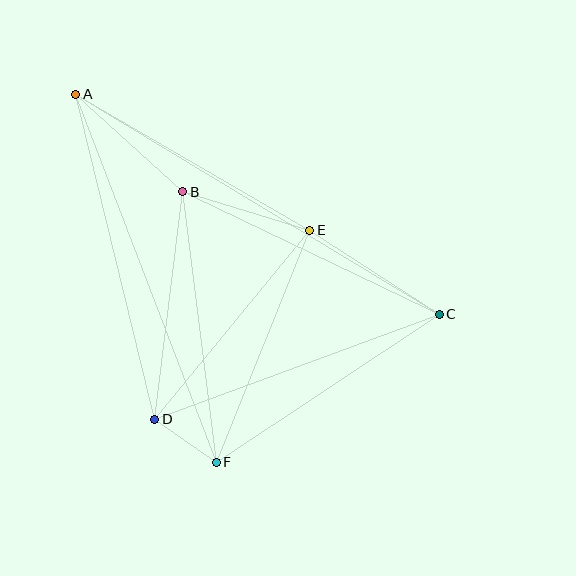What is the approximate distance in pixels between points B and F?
The distance between B and F is approximately 272 pixels.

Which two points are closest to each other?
Points D and F are closest to each other.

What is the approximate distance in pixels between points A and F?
The distance between A and F is approximately 394 pixels.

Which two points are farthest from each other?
Points A and C are farthest from each other.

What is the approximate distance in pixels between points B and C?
The distance between B and C is approximately 284 pixels.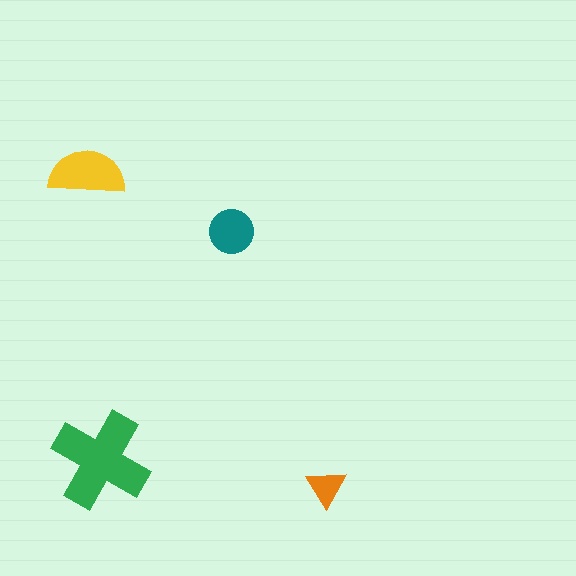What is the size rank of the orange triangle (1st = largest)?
4th.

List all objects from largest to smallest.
The green cross, the yellow semicircle, the teal circle, the orange triangle.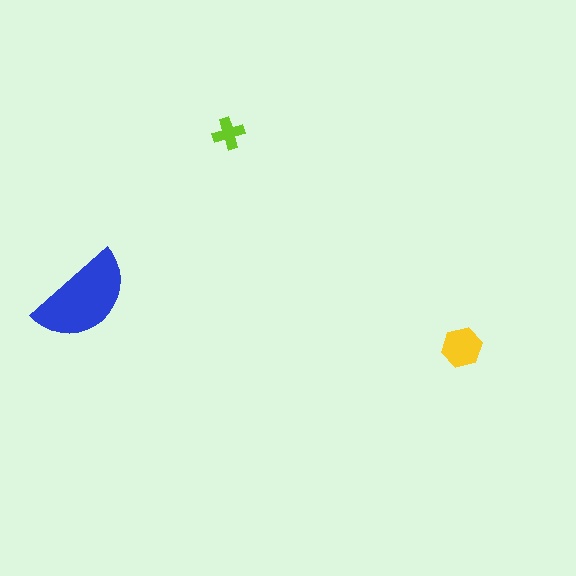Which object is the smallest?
The lime cross.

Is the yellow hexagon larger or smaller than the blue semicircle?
Smaller.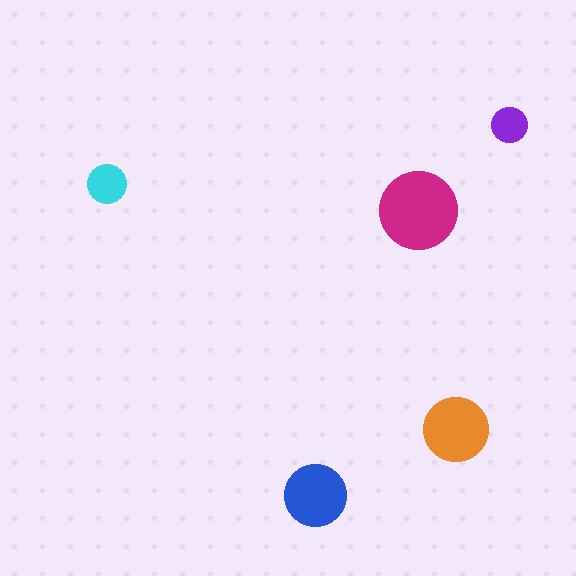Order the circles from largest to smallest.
the magenta one, the orange one, the blue one, the cyan one, the purple one.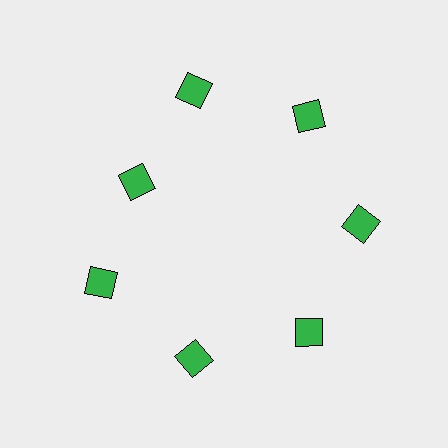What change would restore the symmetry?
The symmetry would be restored by moving it outward, back onto the ring so that all 7 diamonds sit at equal angles and equal distance from the center.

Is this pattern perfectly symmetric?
No. The 7 green diamonds are arranged in a ring, but one element near the 10 o'clock position is pulled inward toward the center, breaking the 7-fold rotational symmetry.